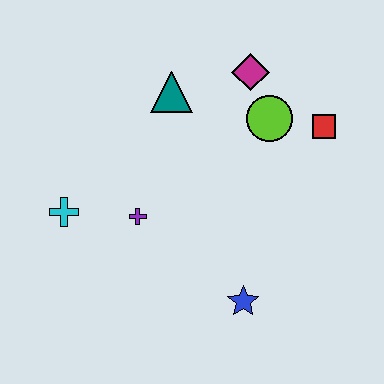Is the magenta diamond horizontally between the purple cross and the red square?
Yes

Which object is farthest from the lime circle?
The cyan cross is farthest from the lime circle.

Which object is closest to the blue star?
The purple cross is closest to the blue star.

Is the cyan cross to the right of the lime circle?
No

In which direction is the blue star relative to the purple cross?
The blue star is to the right of the purple cross.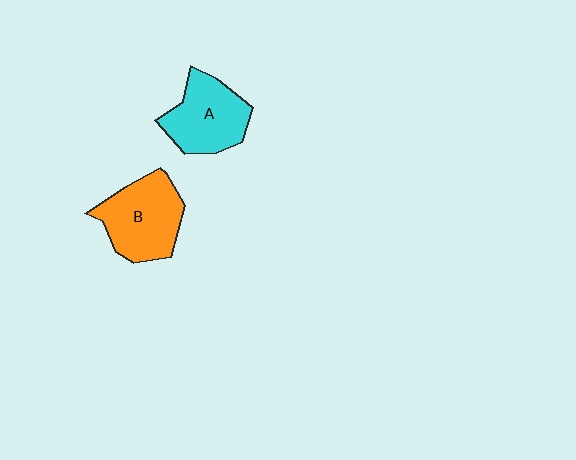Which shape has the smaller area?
Shape A (cyan).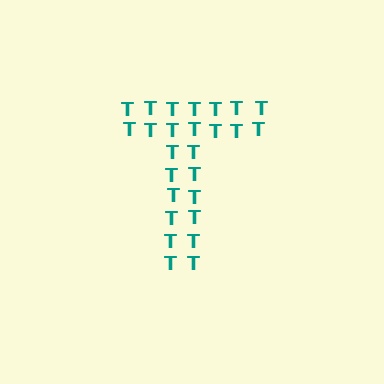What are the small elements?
The small elements are letter T's.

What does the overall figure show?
The overall figure shows the letter T.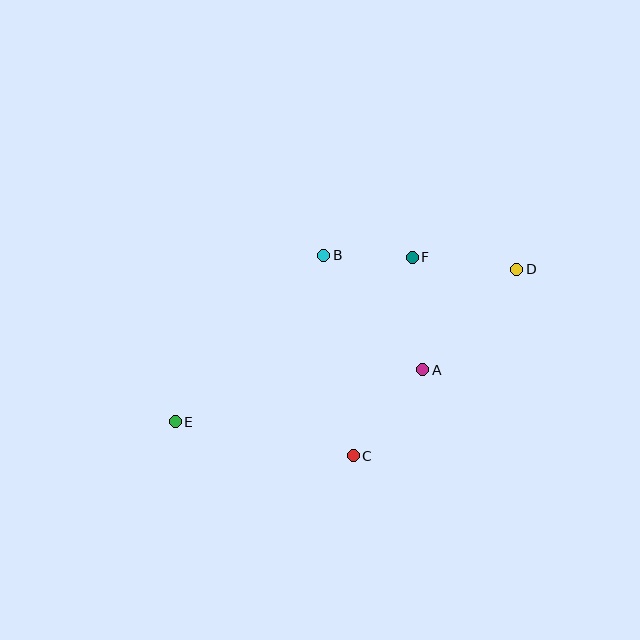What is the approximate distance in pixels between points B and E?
The distance between B and E is approximately 223 pixels.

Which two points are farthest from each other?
Points D and E are farthest from each other.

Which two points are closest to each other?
Points B and F are closest to each other.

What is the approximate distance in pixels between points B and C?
The distance between B and C is approximately 203 pixels.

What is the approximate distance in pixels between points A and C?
The distance between A and C is approximately 111 pixels.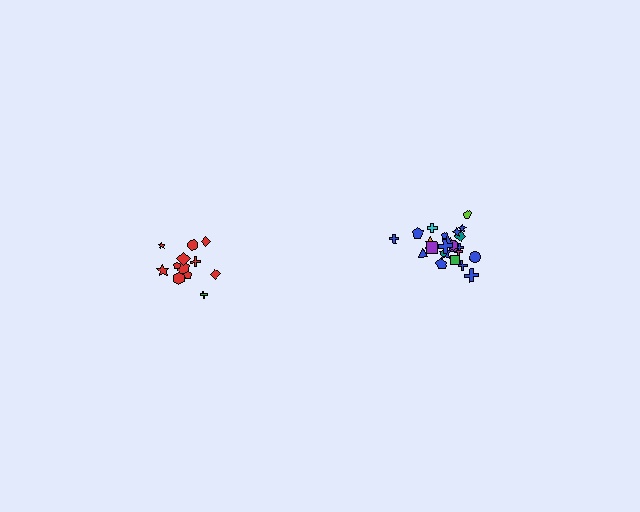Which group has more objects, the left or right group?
The right group.